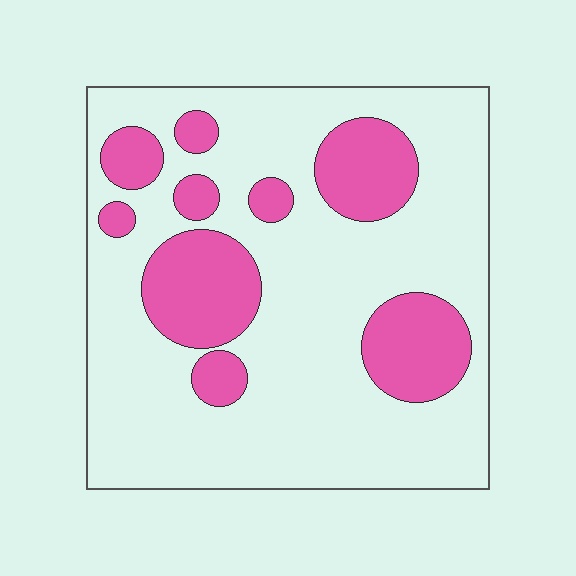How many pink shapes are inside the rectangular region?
9.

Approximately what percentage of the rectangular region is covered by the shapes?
Approximately 25%.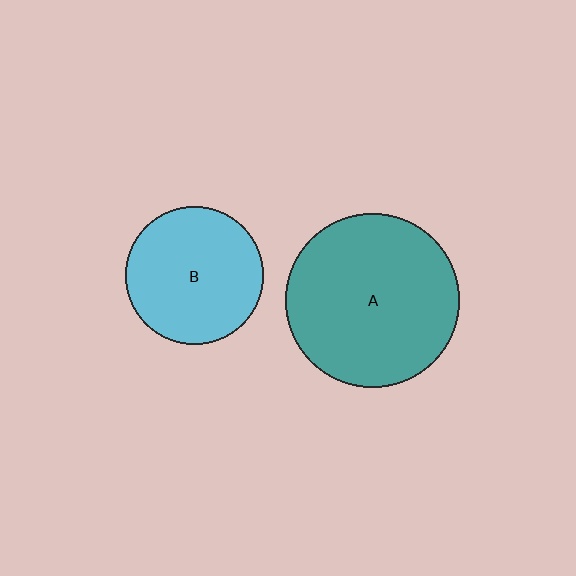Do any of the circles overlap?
No, none of the circles overlap.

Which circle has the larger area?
Circle A (teal).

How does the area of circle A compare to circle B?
Approximately 1.6 times.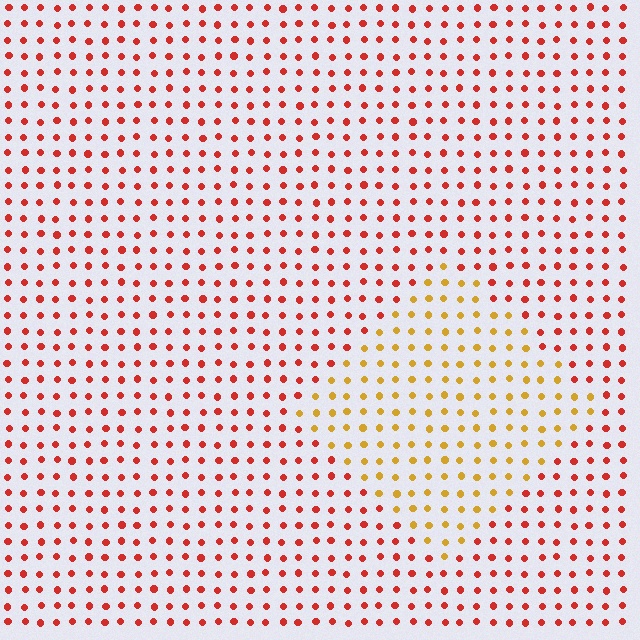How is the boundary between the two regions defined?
The boundary is defined purely by a slight shift in hue (about 42 degrees). Spacing, size, and orientation are identical on both sides.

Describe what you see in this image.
The image is filled with small red elements in a uniform arrangement. A diamond-shaped region is visible where the elements are tinted to a slightly different hue, forming a subtle color boundary.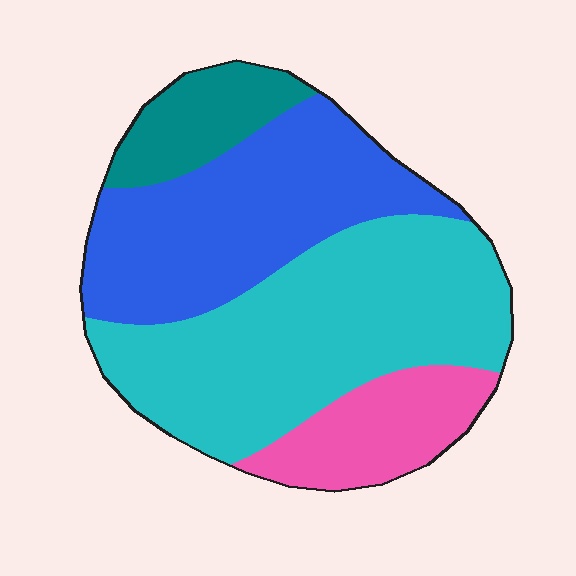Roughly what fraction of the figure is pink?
Pink takes up less than a sixth of the figure.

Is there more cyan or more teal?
Cyan.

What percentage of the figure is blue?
Blue takes up about one third (1/3) of the figure.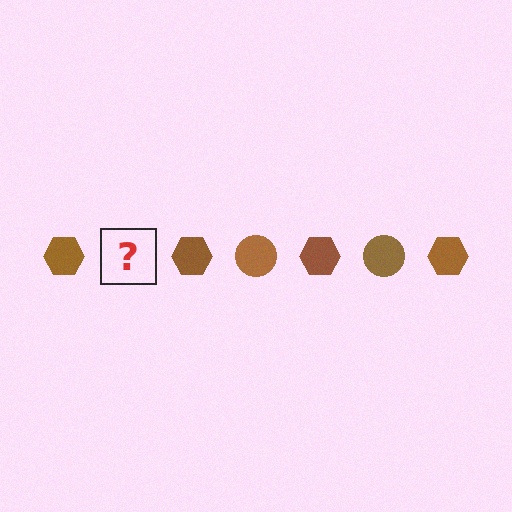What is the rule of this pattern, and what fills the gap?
The rule is that the pattern cycles through hexagon, circle shapes in brown. The gap should be filled with a brown circle.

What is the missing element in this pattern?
The missing element is a brown circle.